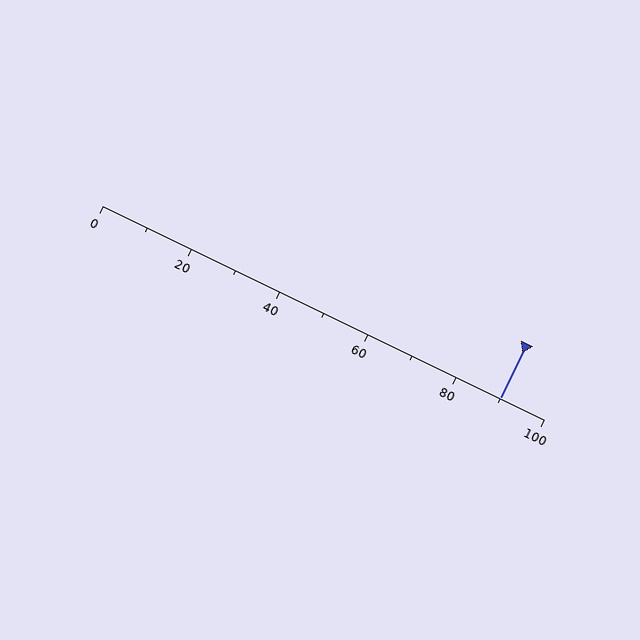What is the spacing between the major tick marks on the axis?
The major ticks are spaced 20 apart.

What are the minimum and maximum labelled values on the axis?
The axis runs from 0 to 100.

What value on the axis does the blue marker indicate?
The marker indicates approximately 90.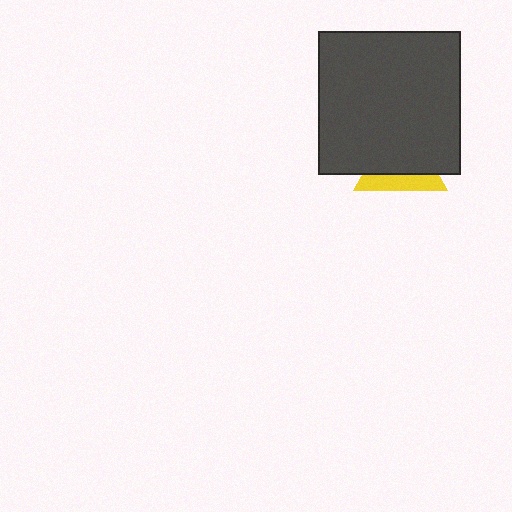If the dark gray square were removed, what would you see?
You would see the complete yellow triangle.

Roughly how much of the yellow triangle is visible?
A small part of it is visible (roughly 35%).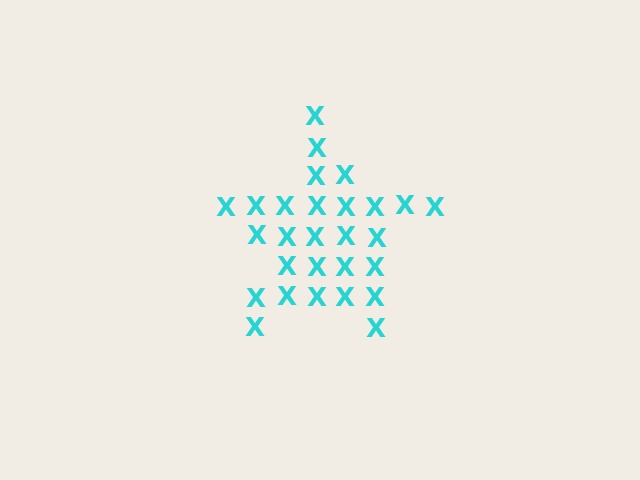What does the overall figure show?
The overall figure shows a star.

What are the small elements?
The small elements are letter X's.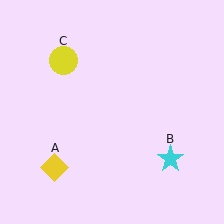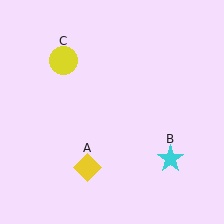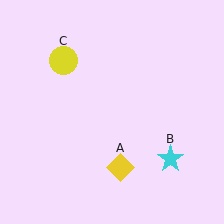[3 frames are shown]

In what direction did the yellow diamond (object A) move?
The yellow diamond (object A) moved right.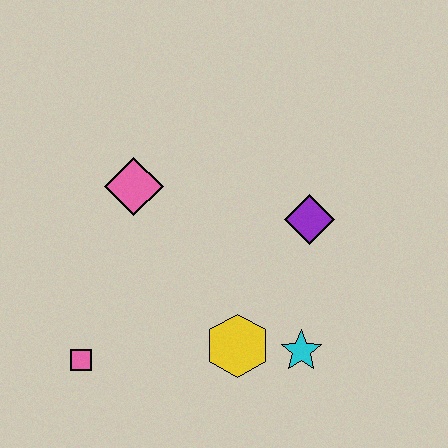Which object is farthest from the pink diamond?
The cyan star is farthest from the pink diamond.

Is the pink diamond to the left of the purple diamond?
Yes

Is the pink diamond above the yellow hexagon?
Yes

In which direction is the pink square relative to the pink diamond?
The pink square is below the pink diamond.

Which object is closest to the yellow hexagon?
The cyan star is closest to the yellow hexagon.